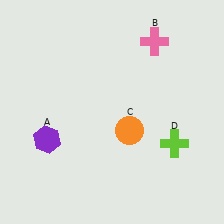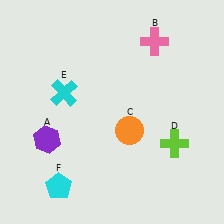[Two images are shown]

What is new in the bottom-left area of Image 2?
A cyan pentagon (F) was added in the bottom-left area of Image 2.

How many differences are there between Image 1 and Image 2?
There are 2 differences between the two images.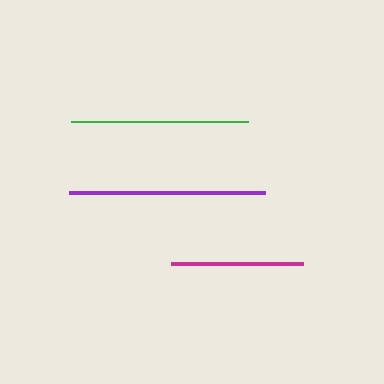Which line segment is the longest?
The purple line is the longest at approximately 196 pixels.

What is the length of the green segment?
The green segment is approximately 177 pixels long.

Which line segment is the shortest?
The magenta line is the shortest at approximately 132 pixels.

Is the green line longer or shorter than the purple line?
The purple line is longer than the green line.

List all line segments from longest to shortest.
From longest to shortest: purple, green, magenta.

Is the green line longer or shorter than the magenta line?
The green line is longer than the magenta line.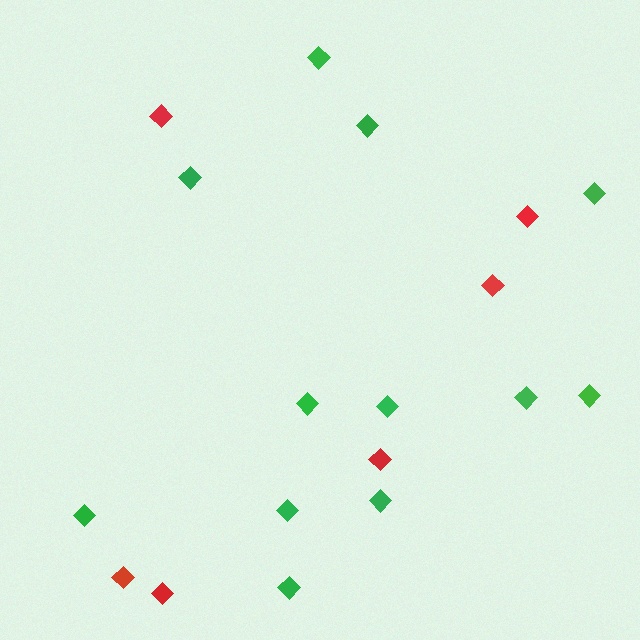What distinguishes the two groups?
There are 2 groups: one group of green diamonds (12) and one group of red diamonds (6).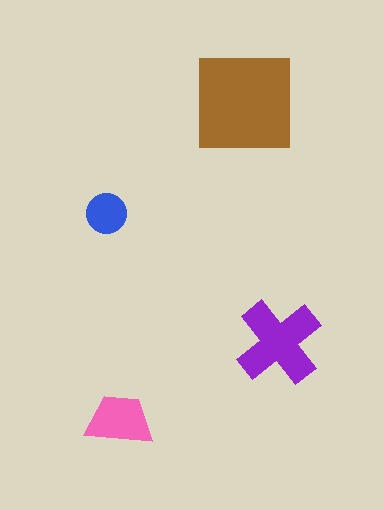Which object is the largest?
The brown square.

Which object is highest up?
The brown square is topmost.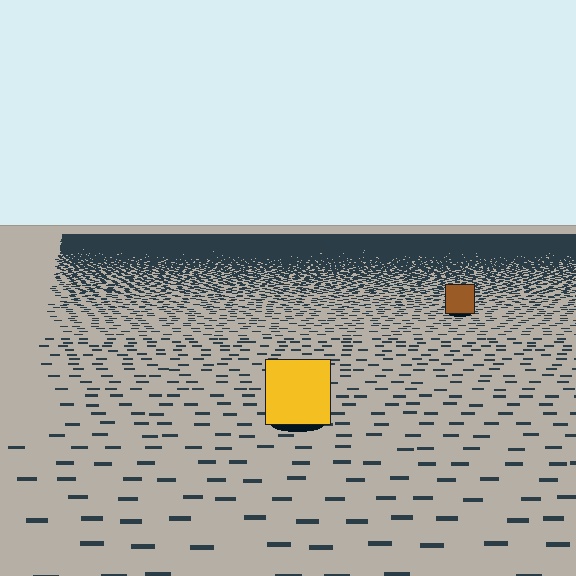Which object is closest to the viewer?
The yellow square is closest. The texture marks near it are larger and more spread out.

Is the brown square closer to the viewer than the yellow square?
No. The yellow square is closer — you can tell from the texture gradient: the ground texture is coarser near it.